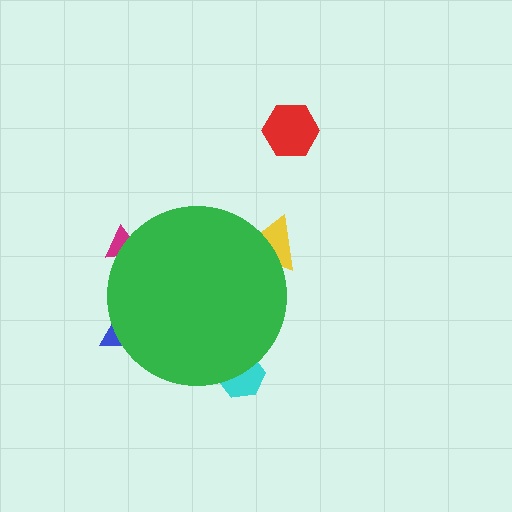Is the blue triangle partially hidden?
Yes, the blue triangle is partially hidden behind the green circle.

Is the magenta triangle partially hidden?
Yes, the magenta triangle is partially hidden behind the green circle.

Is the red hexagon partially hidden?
No, the red hexagon is fully visible.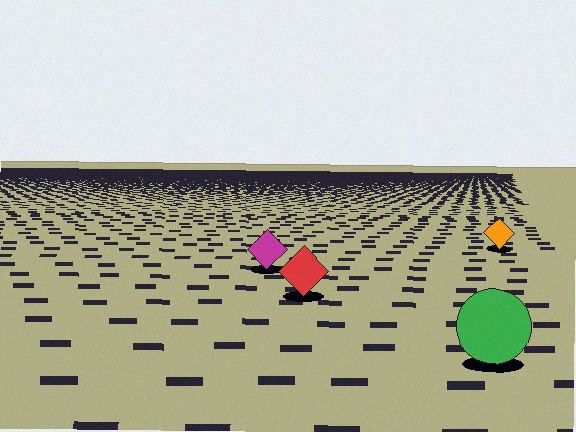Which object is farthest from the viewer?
The orange diamond is farthest from the viewer. It appears smaller and the ground texture around it is denser.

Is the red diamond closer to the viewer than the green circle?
No. The green circle is closer — you can tell from the texture gradient: the ground texture is coarser near it.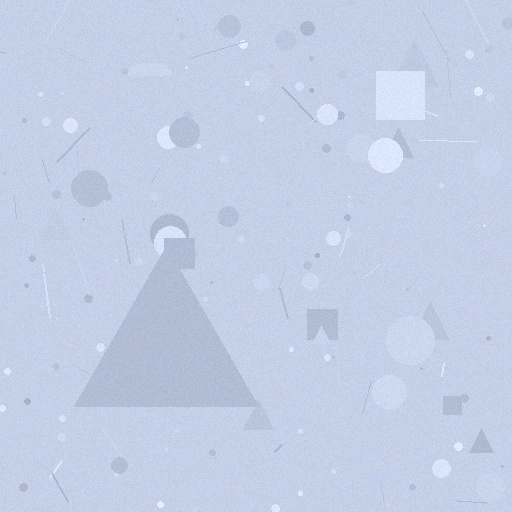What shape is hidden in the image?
A triangle is hidden in the image.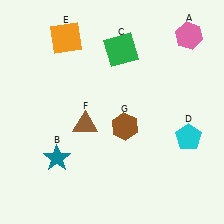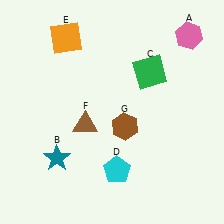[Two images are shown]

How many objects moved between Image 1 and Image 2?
2 objects moved between the two images.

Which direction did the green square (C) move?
The green square (C) moved right.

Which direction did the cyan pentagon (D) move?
The cyan pentagon (D) moved left.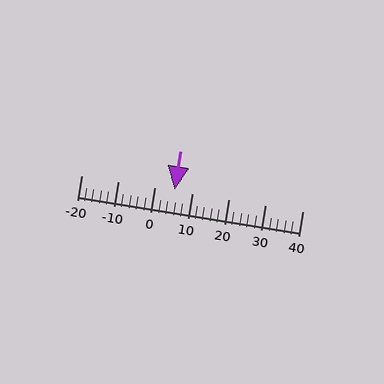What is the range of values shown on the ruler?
The ruler shows values from -20 to 40.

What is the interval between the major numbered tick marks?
The major tick marks are spaced 10 units apart.